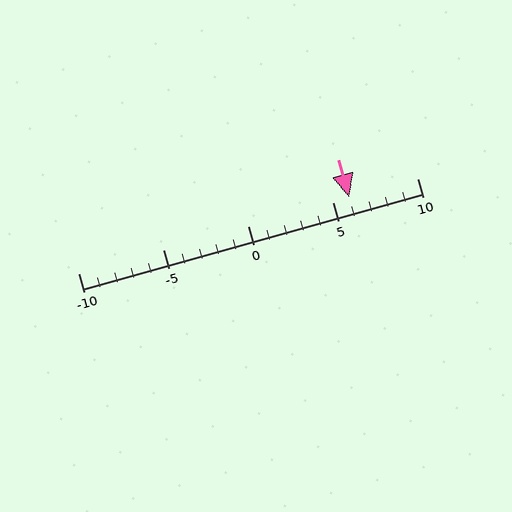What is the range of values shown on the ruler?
The ruler shows values from -10 to 10.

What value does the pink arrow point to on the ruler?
The pink arrow points to approximately 6.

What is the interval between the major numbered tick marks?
The major tick marks are spaced 5 units apart.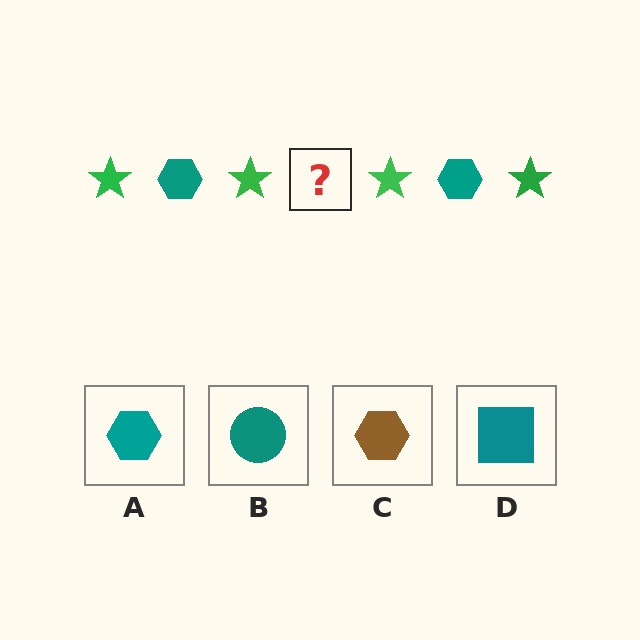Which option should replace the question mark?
Option A.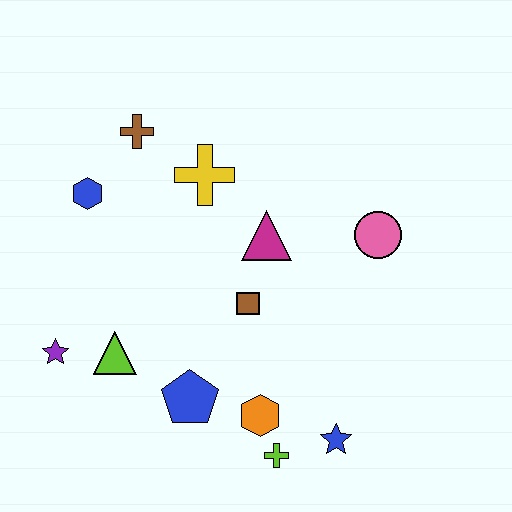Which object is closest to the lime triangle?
The purple star is closest to the lime triangle.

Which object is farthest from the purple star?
The pink circle is farthest from the purple star.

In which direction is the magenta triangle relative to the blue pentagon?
The magenta triangle is above the blue pentagon.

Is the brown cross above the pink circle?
Yes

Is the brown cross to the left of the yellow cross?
Yes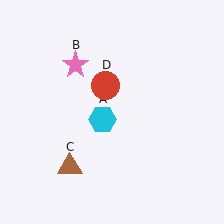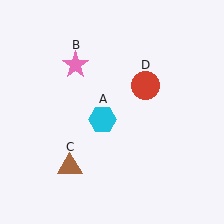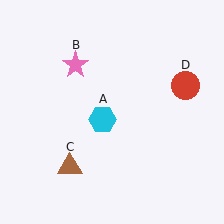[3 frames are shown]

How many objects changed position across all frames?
1 object changed position: red circle (object D).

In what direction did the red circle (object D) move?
The red circle (object D) moved right.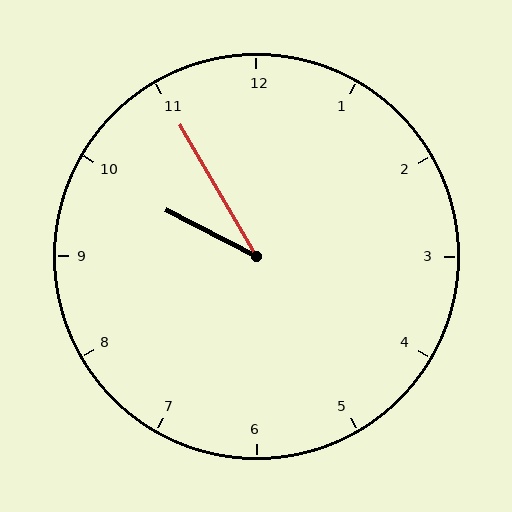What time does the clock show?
9:55.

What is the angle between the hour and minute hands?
Approximately 32 degrees.